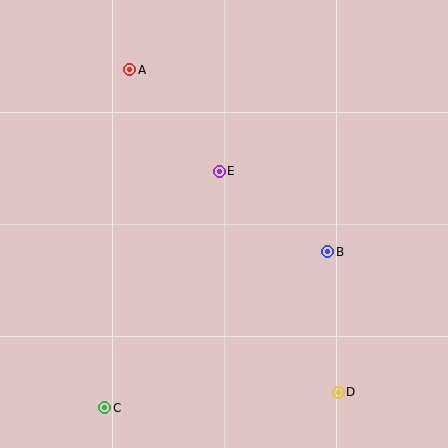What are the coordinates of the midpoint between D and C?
The midpoint between D and C is at (222, 400).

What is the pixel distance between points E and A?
The distance between E and A is 135 pixels.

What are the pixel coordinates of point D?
Point D is at (338, 392).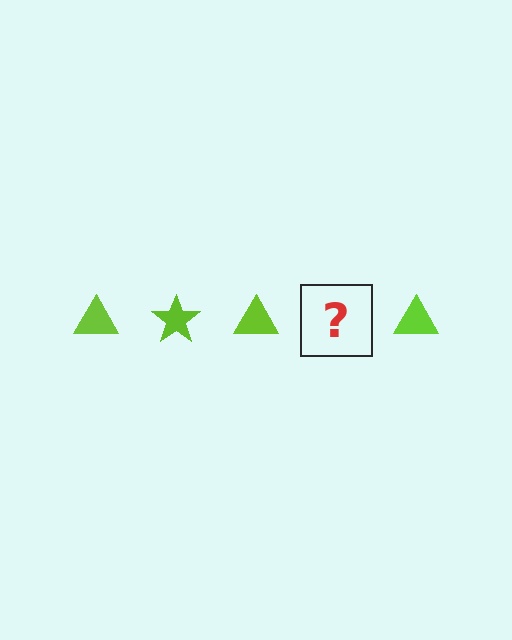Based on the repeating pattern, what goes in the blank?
The blank should be a lime star.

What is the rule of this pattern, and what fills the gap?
The rule is that the pattern cycles through triangle, star shapes in lime. The gap should be filled with a lime star.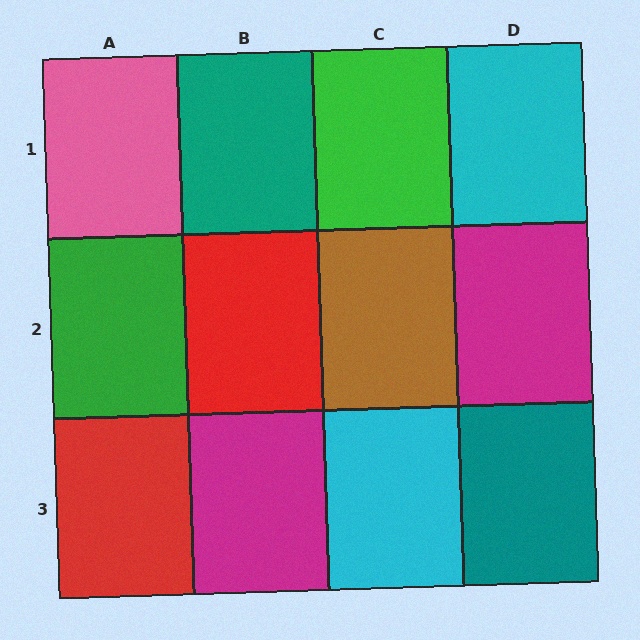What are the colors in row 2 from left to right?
Green, red, brown, magenta.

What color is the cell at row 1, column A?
Pink.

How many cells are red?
2 cells are red.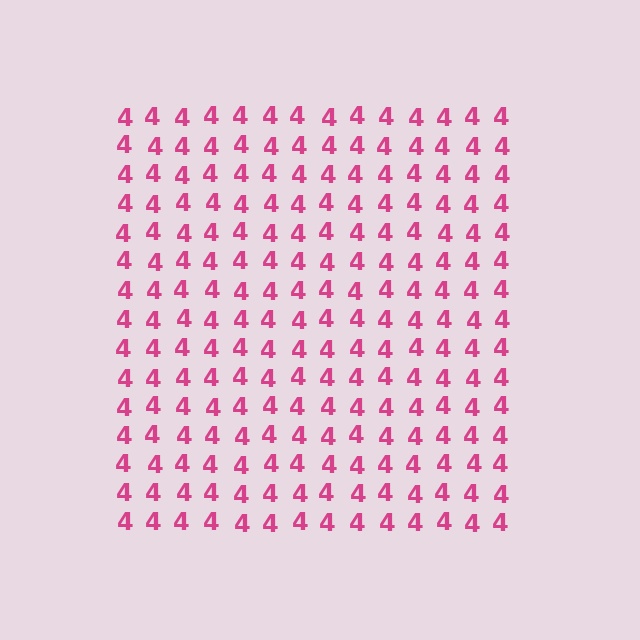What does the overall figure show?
The overall figure shows a square.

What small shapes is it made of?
It is made of small digit 4's.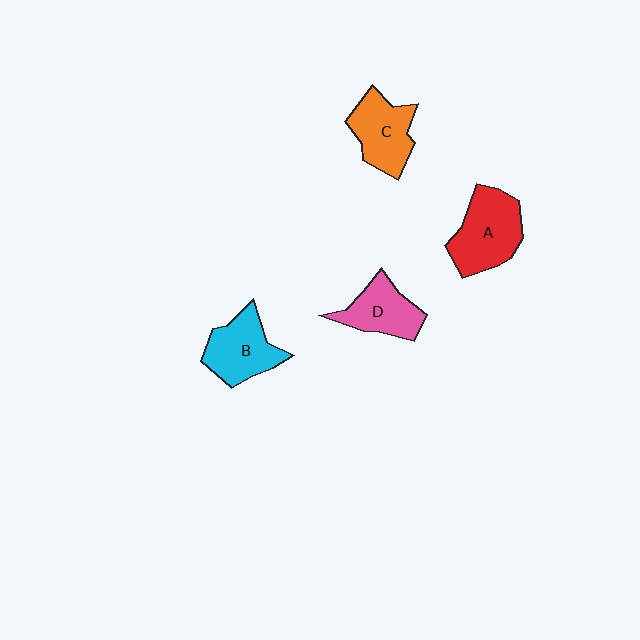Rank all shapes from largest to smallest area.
From largest to smallest: A (red), B (cyan), C (orange), D (pink).